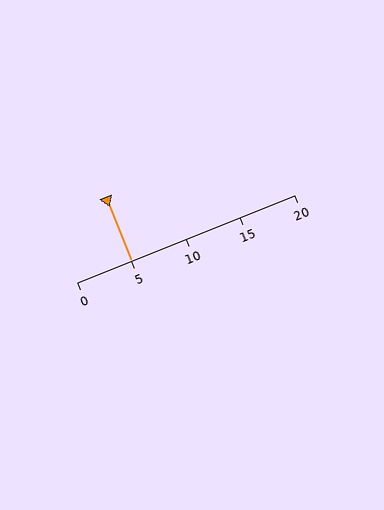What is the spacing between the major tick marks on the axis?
The major ticks are spaced 5 apart.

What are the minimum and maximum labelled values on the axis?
The axis runs from 0 to 20.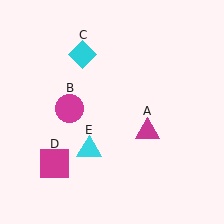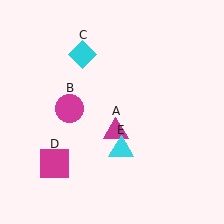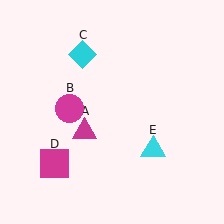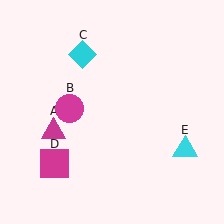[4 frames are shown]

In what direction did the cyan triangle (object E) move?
The cyan triangle (object E) moved right.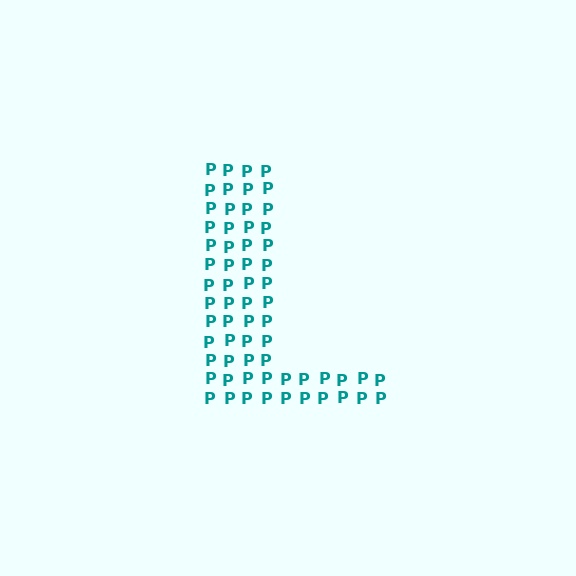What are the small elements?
The small elements are letter P's.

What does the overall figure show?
The overall figure shows the letter L.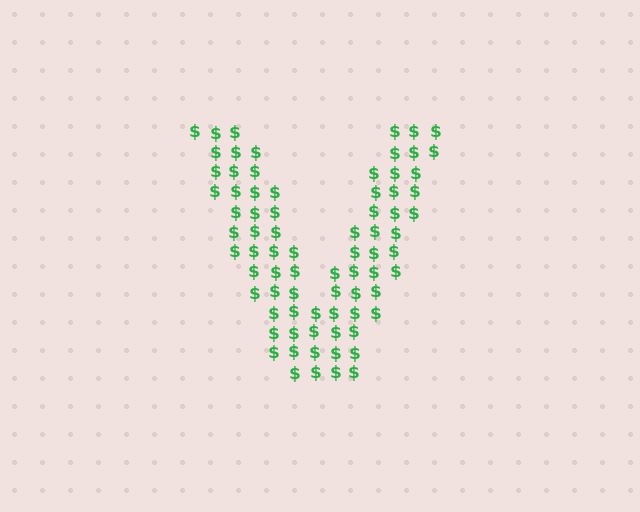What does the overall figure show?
The overall figure shows the letter V.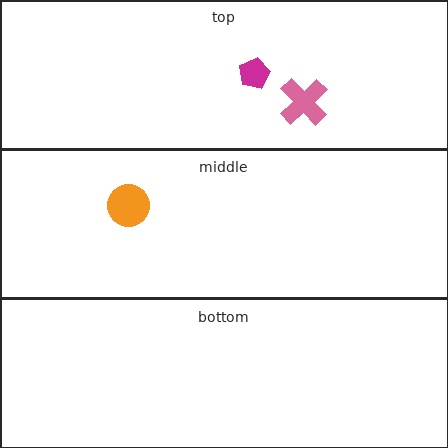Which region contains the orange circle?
The middle region.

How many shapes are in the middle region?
1.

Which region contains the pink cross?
The top region.